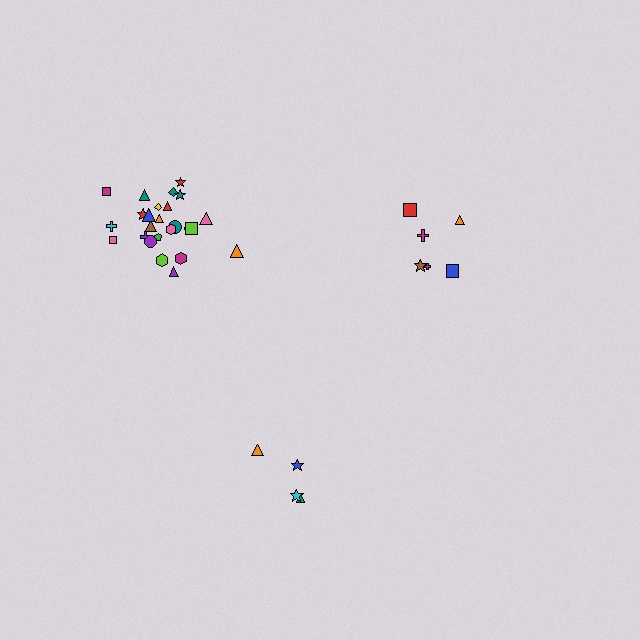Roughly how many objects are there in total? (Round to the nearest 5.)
Roughly 35 objects in total.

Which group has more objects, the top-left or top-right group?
The top-left group.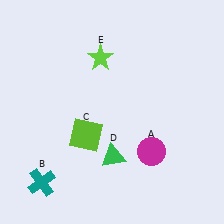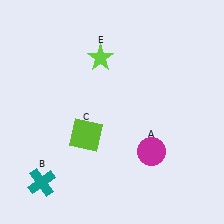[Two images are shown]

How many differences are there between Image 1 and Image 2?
There is 1 difference between the two images.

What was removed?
The green triangle (D) was removed in Image 2.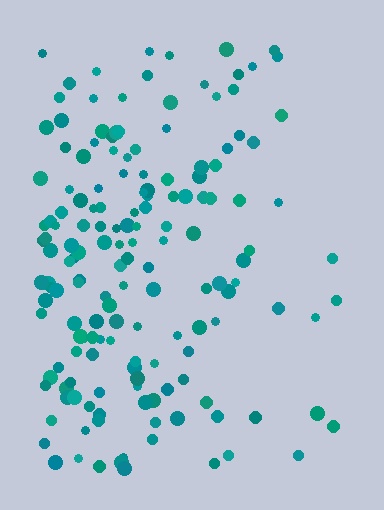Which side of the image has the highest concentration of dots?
The left.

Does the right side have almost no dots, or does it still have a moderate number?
Still a moderate number, just noticeably fewer than the left.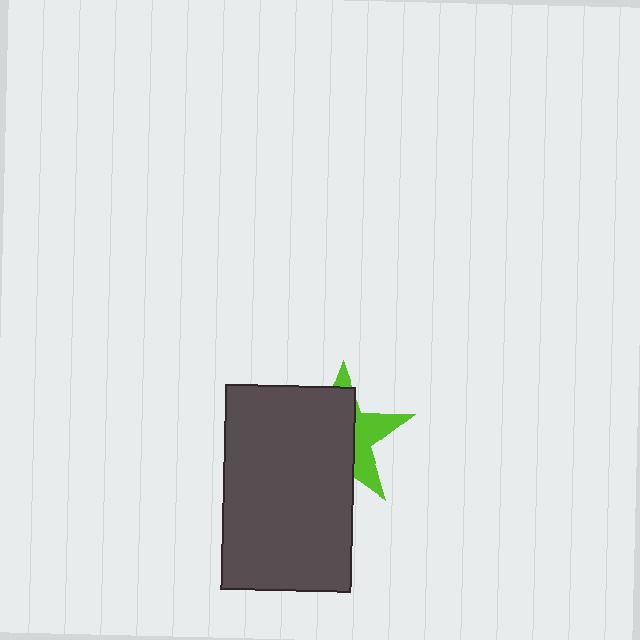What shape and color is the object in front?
The object in front is a dark gray rectangle.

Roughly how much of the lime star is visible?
A small part of it is visible (roughly 36%).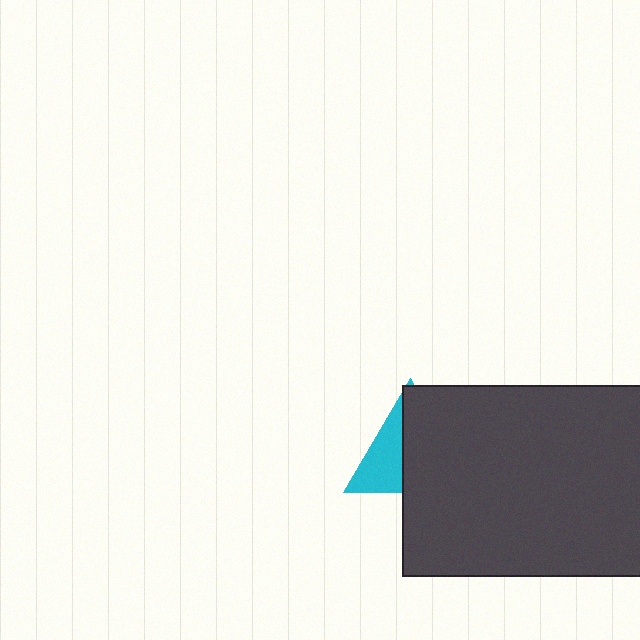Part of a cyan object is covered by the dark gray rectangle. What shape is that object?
It is a triangle.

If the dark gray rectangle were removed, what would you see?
You would see the complete cyan triangle.